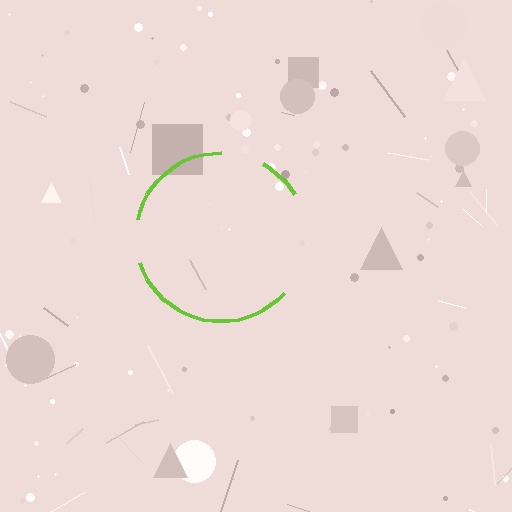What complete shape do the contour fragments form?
The contour fragments form a circle.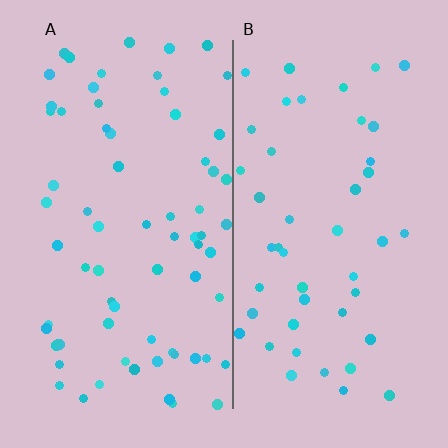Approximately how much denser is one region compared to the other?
Approximately 1.5× — region A over region B.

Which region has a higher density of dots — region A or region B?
A (the left).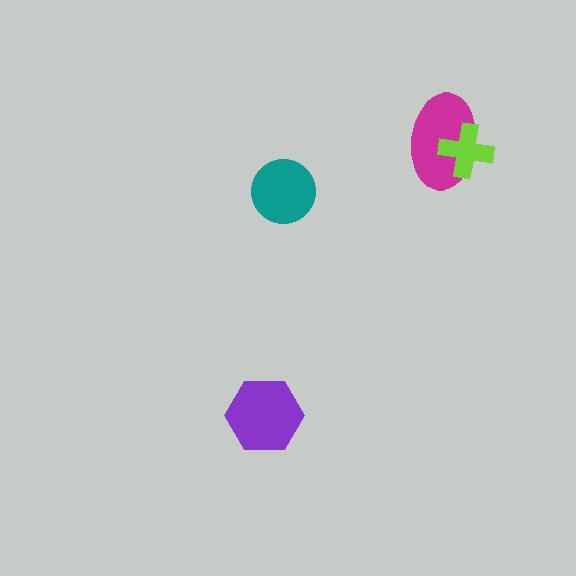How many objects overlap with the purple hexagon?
0 objects overlap with the purple hexagon.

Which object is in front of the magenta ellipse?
The lime cross is in front of the magenta ellipse.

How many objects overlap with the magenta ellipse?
1 object overlaps with the magenta ellipse.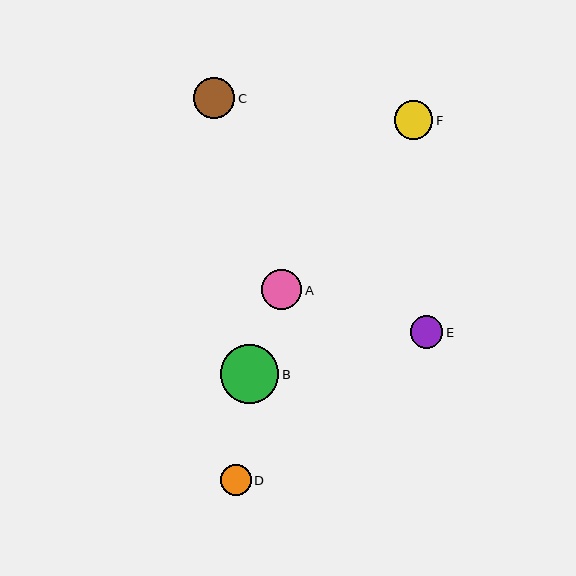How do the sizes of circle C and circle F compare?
Circle C and circle F are approximately the same size.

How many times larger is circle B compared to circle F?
Circle B is approximately 1.5 times the size of circle F.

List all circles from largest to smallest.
From largest to smallest: B, C, A, F, E, D.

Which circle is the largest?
Circle B is the largest with a size of approximately 59 pixels.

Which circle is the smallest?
Circle D is the smallest with a size of approximately 31 pixels.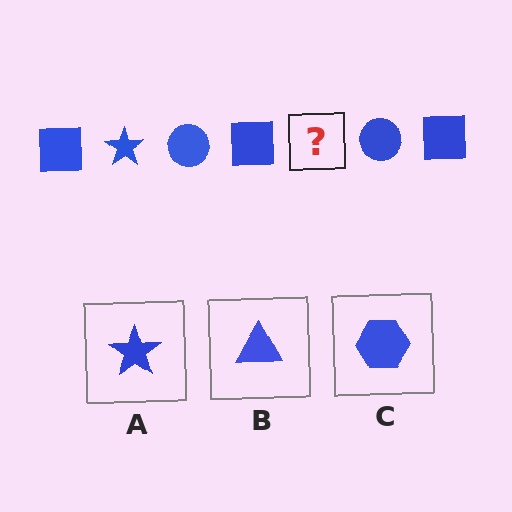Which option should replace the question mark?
Option A.